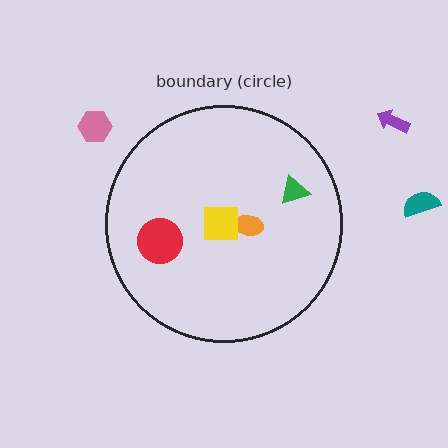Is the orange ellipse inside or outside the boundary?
Inside.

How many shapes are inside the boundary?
4 inside, 3 outside.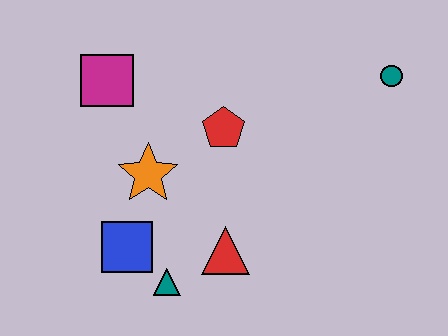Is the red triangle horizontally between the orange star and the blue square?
No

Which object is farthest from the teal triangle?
The teal circle is farthest from the teal triangle.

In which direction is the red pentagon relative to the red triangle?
The red pentagon is above the red triangle.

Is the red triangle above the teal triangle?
Yes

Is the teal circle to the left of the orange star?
No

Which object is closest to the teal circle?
The red pentagon is closest to the teal circle.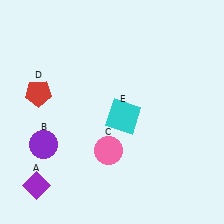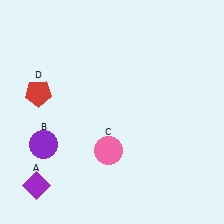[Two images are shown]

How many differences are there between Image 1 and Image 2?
There is 1 difference between the two images.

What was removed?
The cyan square (E) was removed in Image 2.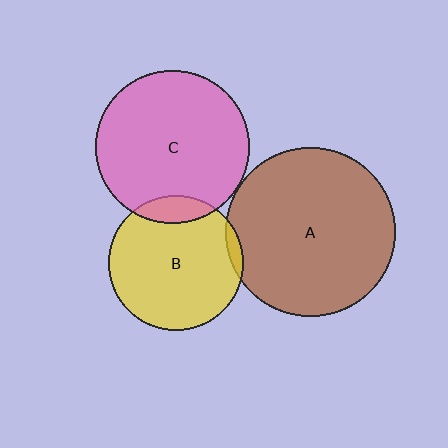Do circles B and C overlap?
Yes.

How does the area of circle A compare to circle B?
Approximately 1.6 times.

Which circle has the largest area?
Circle A (brown).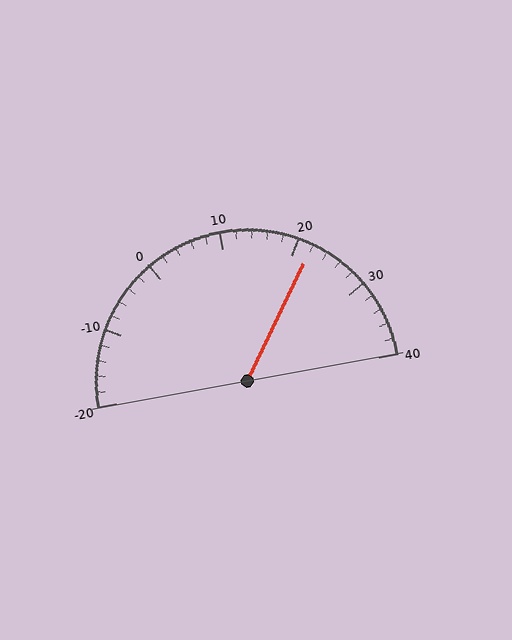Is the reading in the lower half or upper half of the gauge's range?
The reading is in the upper half of the range (-20 to 40).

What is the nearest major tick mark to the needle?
The nearest major tick mark is 20.